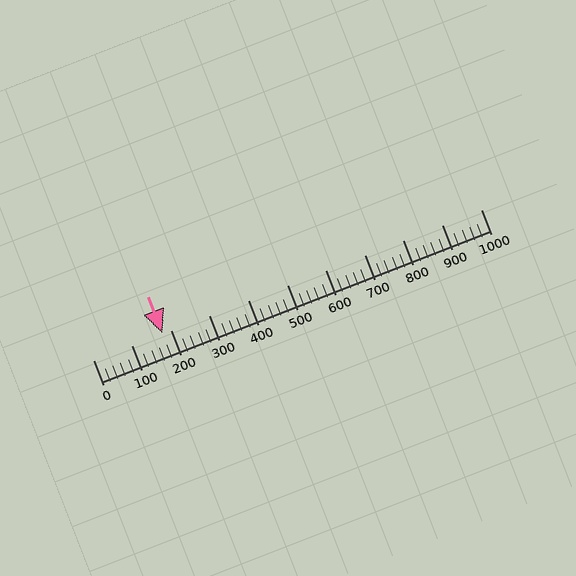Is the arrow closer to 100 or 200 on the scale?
The arrow is closer to 200.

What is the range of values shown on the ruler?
The ruler shows values from 0 to 1000.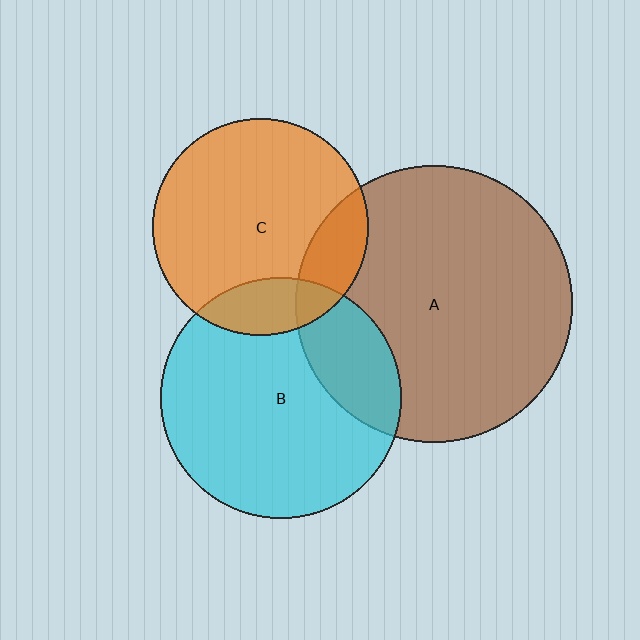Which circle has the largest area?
Circle A (brown).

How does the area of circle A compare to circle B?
Approximately 1.3 times.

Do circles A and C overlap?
Yes.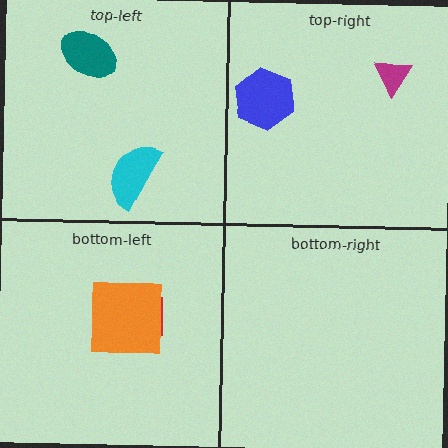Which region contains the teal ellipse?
The top-left region.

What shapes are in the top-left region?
The cyan semicircle, the teal ellipse.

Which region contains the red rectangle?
The bottom-left region.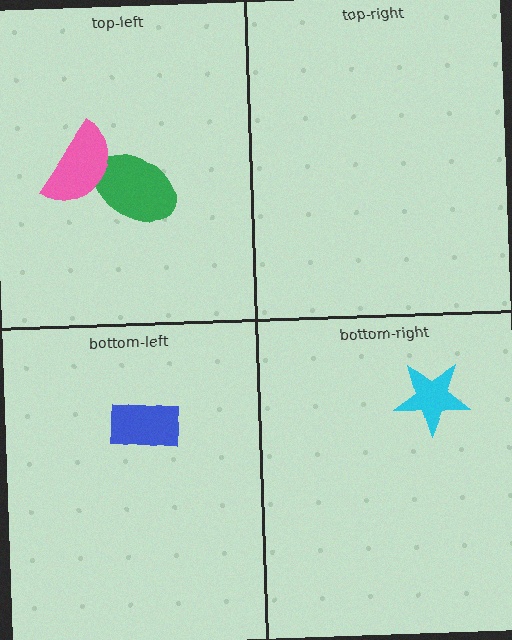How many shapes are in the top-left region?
2.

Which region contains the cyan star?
The bottom-right region.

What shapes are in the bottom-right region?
The cyan star.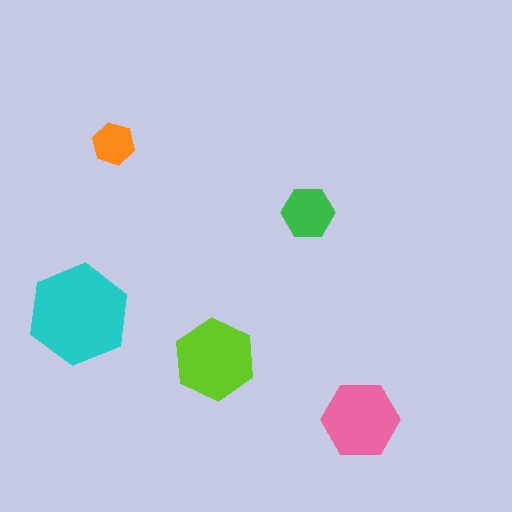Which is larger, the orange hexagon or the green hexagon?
The green one.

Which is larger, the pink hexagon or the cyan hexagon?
The cyan one.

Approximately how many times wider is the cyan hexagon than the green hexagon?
About 2 times wider.